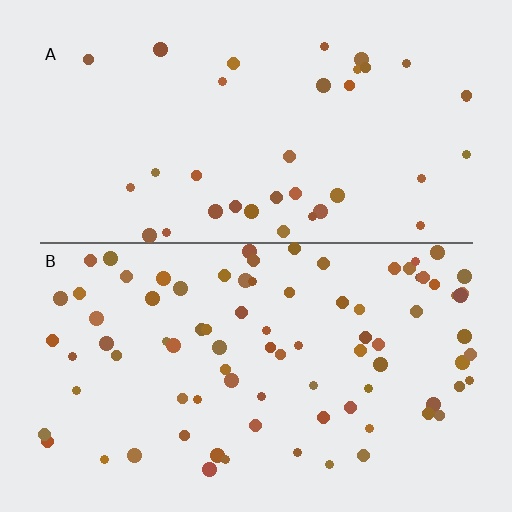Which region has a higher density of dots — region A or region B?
B (the bottom).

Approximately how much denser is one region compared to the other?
Approximately 2.3× — region B over region A.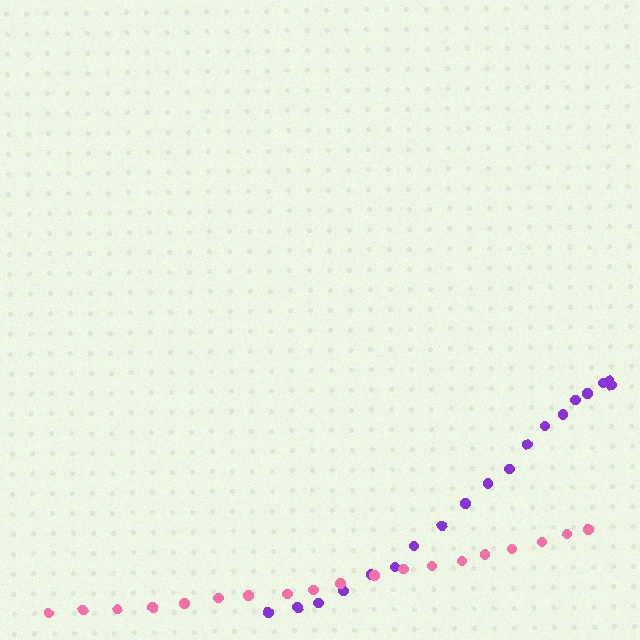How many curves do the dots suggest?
There are 2 distinct paths.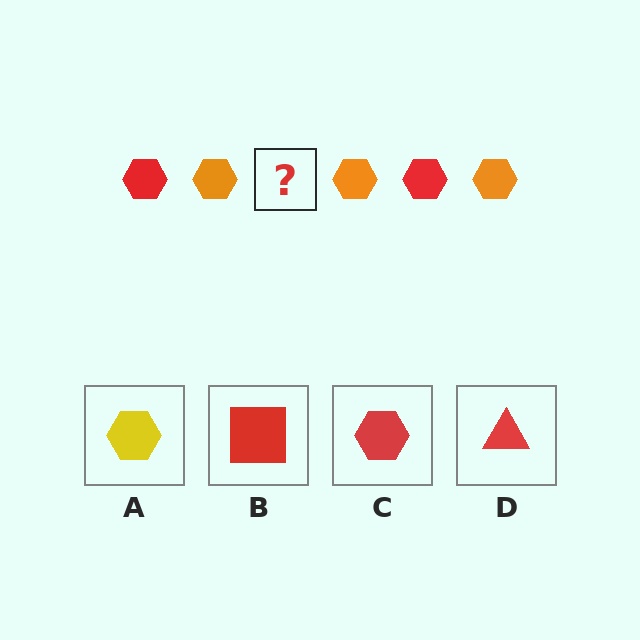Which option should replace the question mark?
Option C.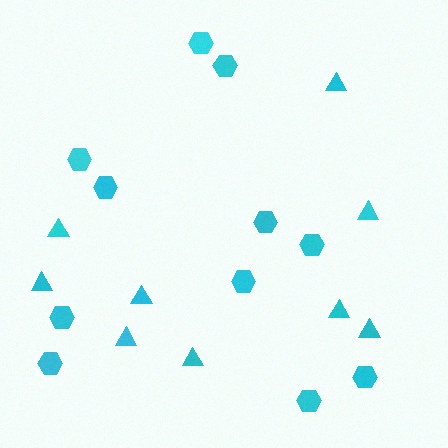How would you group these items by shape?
There are 2 groups: one group of triangles (9) and one group of hexagons (11).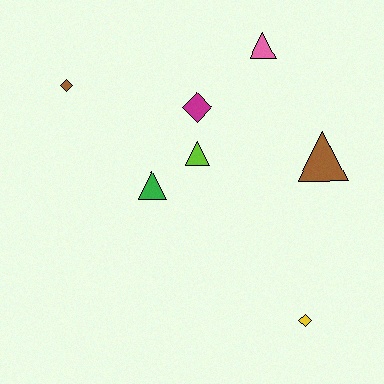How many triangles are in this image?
There are 4 triangles.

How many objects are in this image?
There are 7 objects.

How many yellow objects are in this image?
There is 1 yellow object.